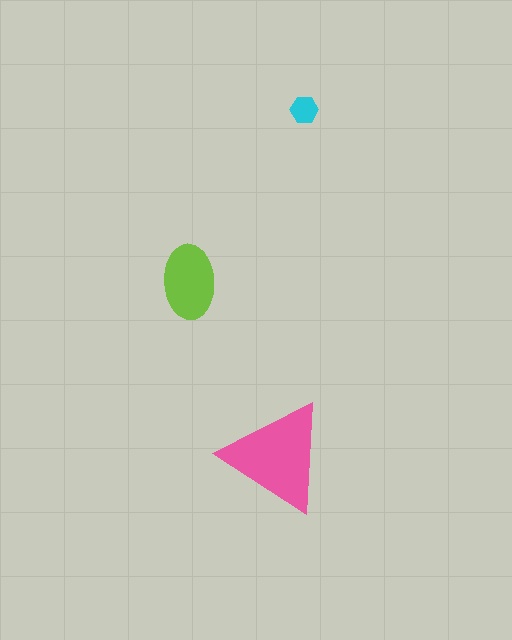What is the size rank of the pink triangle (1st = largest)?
1st.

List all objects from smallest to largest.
The cyan hexagon, the lime ellipse, the pink triangle.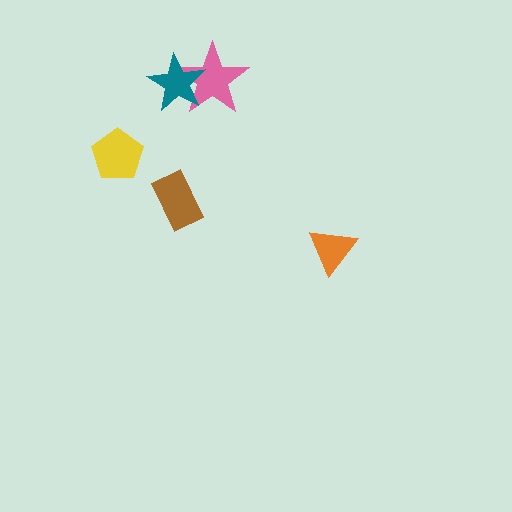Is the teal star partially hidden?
No, no other shape covers it.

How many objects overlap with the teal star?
1 object overlaps with the teal star.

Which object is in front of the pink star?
The teal star is in front of the pink star.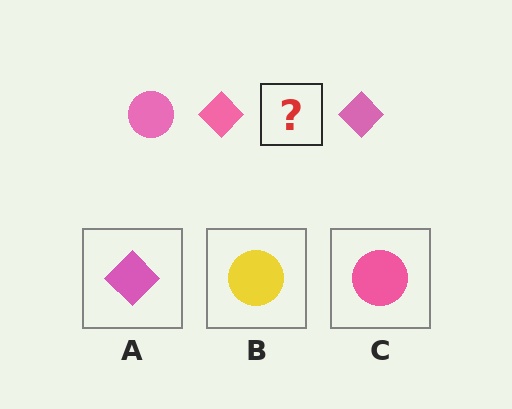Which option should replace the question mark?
Option C.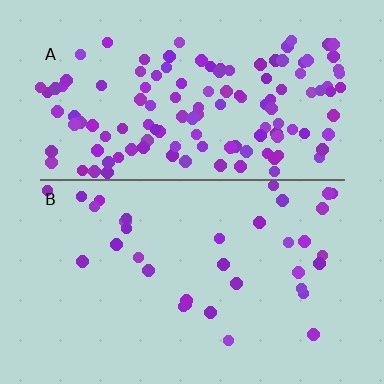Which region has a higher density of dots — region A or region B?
A (the top).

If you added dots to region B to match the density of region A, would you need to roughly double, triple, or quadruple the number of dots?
Approximately quadruple.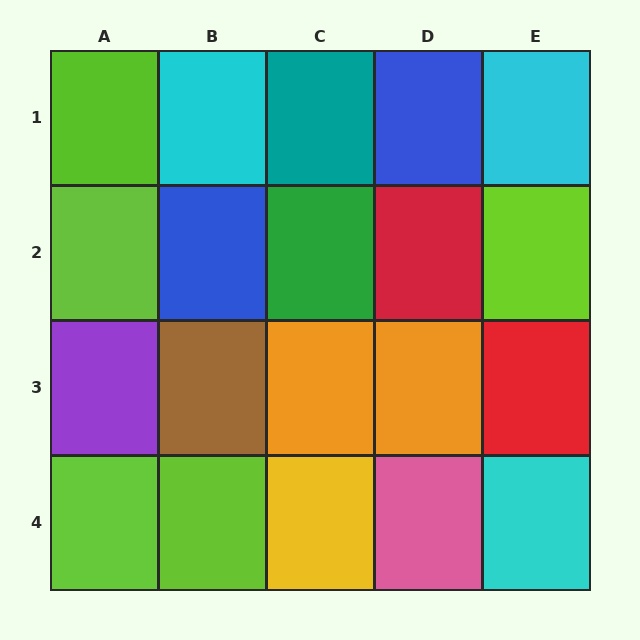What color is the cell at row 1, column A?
Lime.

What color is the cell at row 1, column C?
Teal.